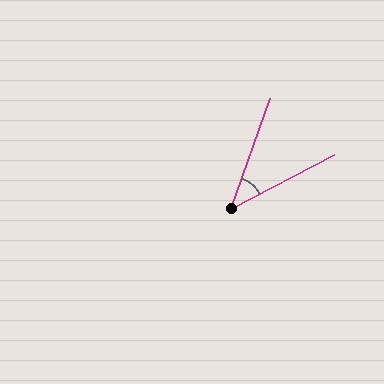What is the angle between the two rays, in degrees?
Approximately 43 degrees.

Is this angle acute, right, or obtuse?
It is acute.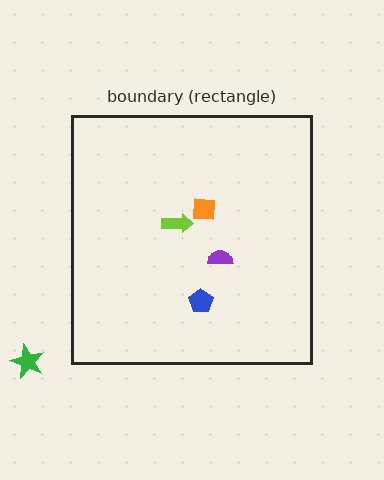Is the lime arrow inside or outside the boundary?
Inside.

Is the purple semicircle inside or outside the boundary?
Inside.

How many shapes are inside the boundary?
4 inside, 1 outside.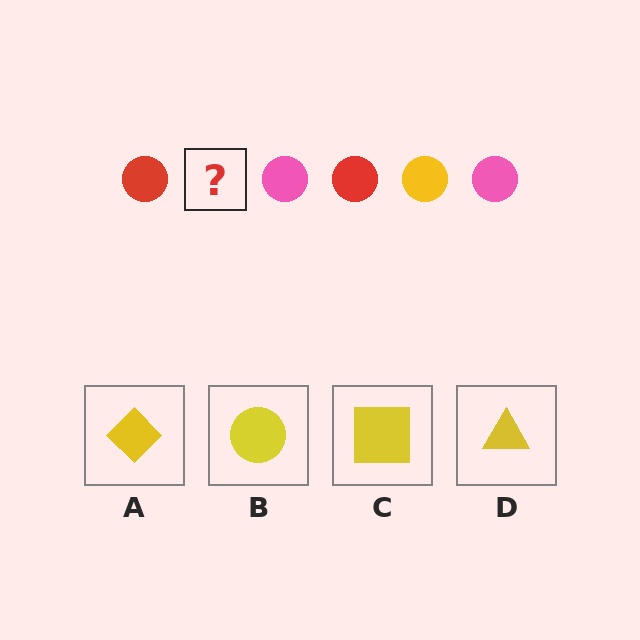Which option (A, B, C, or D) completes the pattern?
B.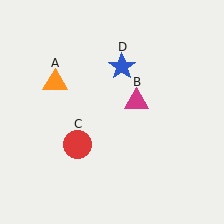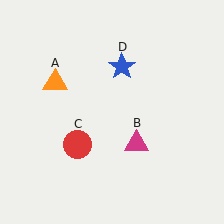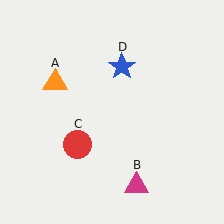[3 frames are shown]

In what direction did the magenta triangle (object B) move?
The magenta triangle (object B) moved down.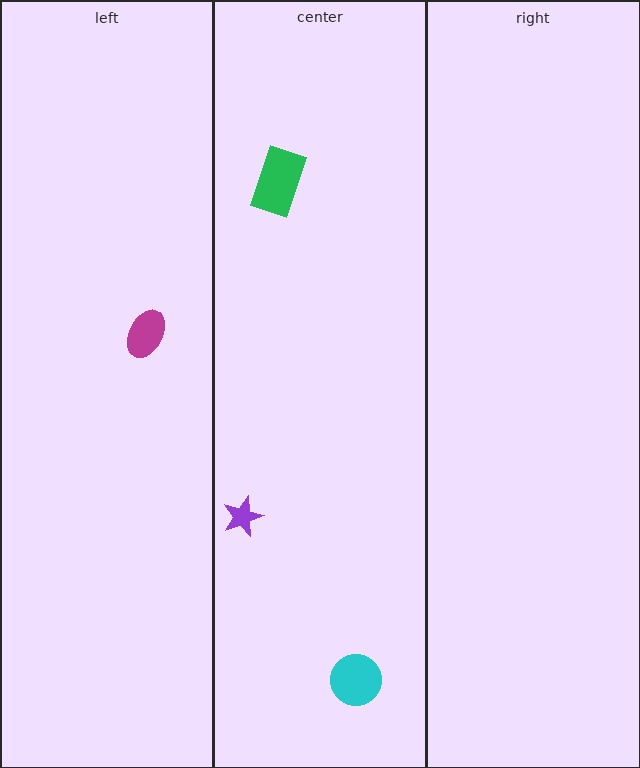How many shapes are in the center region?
3.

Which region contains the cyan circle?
The center region.